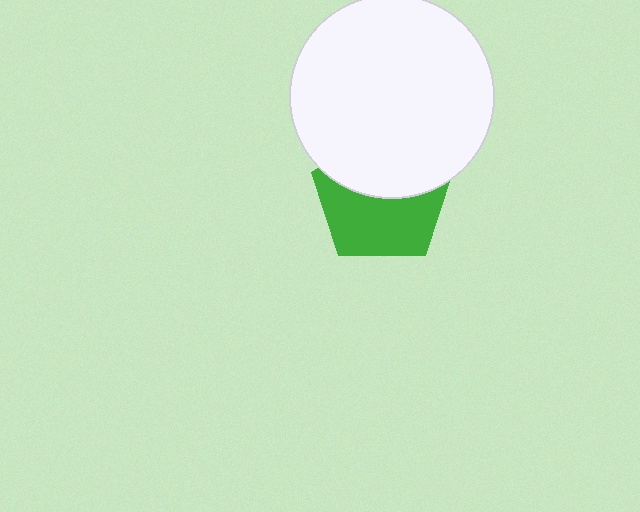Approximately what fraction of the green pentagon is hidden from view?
Roughly 46% of the green pentagon is hidden behind the white circle.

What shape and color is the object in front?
The object in front is a white circle.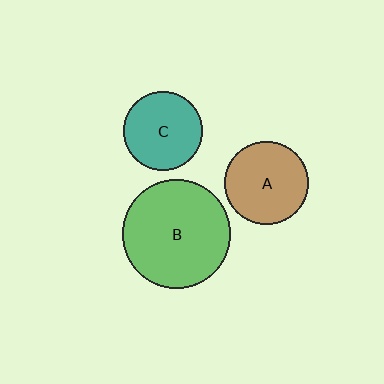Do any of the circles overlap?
No, none of the circles overlap.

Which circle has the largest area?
Circle B (green).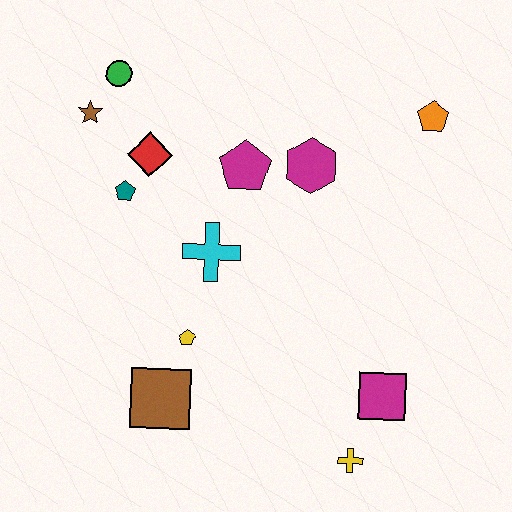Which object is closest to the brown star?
The green circle is closest to the brown star.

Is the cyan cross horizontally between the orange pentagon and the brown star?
Yes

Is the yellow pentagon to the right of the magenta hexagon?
No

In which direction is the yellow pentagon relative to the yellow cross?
The yellow pentagon is to the left of the yellow cross.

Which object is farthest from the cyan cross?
The orange pentagon is farthest from the cyan cross.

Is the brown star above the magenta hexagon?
Yes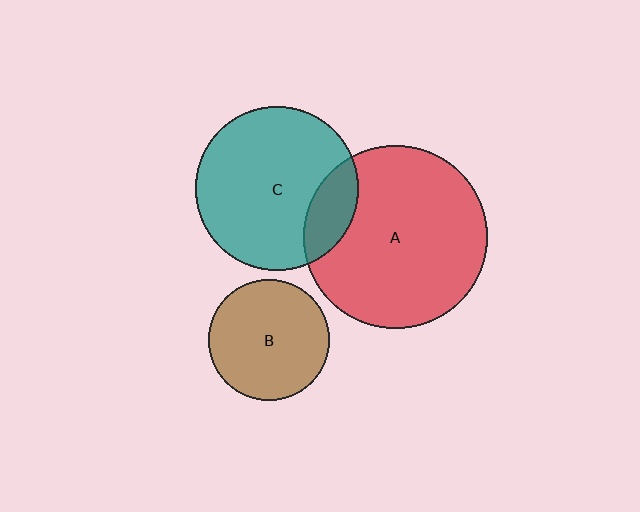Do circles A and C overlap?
Yes.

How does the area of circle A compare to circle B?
Approximately 2.3 times.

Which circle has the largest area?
Circle A (red).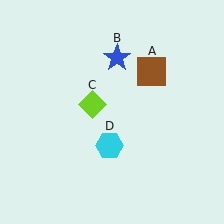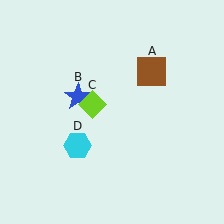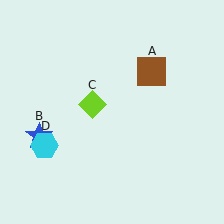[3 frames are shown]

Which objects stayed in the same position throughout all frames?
Brown square (object A) and lime diamond (object C) remained stationary.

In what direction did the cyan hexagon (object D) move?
The cyan hexagon (object D) moved left.